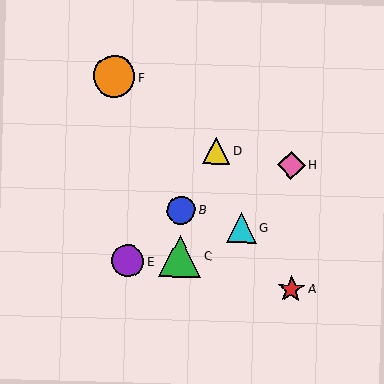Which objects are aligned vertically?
Objects B, C are aligned vertically.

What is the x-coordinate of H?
Object H is at x≈291.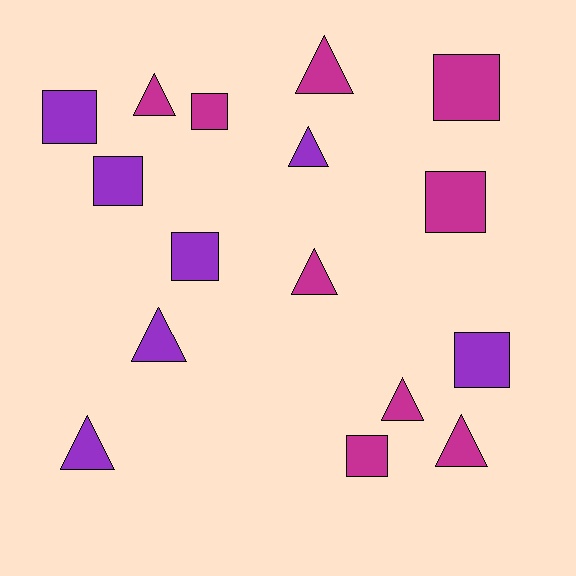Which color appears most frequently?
Magenta, with 9 objects.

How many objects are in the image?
There are 16 objects.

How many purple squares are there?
There are 4 purple squares.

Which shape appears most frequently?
Square, with 8 objects.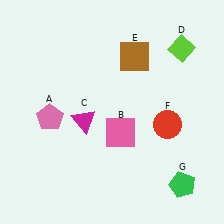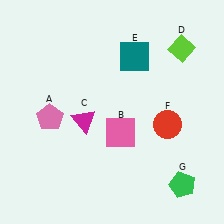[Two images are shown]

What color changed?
The square (E) changed from brown in Image 1 to teal in Image 2.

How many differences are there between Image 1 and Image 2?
There is 1 difference between the two images.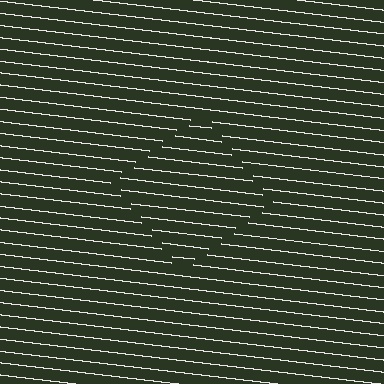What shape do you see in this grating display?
An illusory square. The interior of the shape contains the same grating, shifted by half a period — the contour is defined by the phase discontinuity where line-ends from the inner and outer gratings abut.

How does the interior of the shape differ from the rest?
The interior of the shape contains the same grating, shifted by half a period — the contour is defined by the phase discontinuity where line-ends from the inner and outer gratings abut.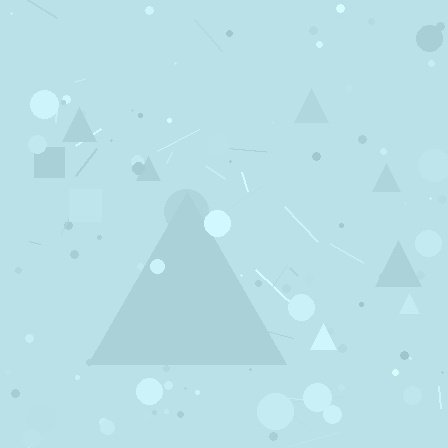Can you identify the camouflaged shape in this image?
The camouflaged shape is a triangle.